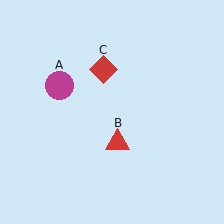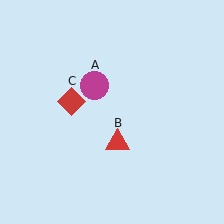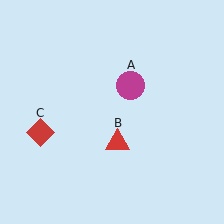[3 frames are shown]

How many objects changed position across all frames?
2 objects changed position: magenta circle (object A), red diamond (object C).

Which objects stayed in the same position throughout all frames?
Red triangle (object B) remained stationary.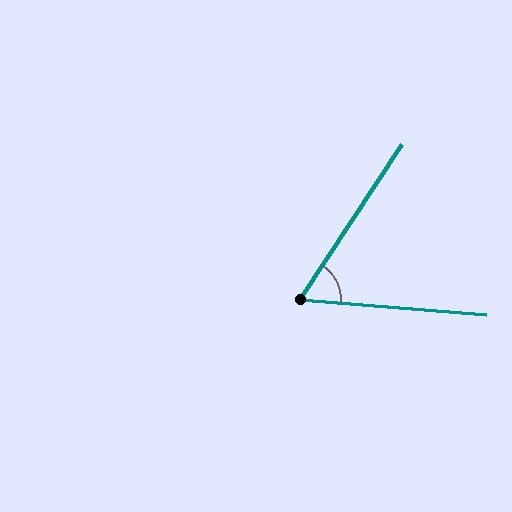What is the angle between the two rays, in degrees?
Approximately 61 degrees.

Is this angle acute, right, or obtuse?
It is acute.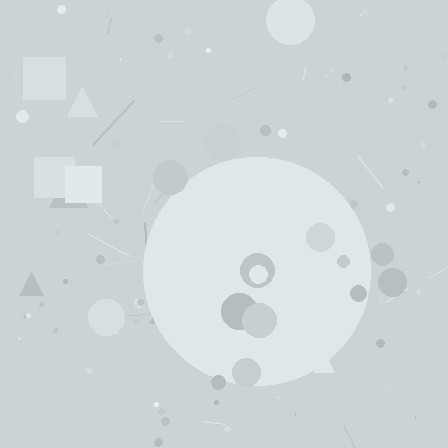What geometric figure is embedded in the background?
A circle is embedded in the background.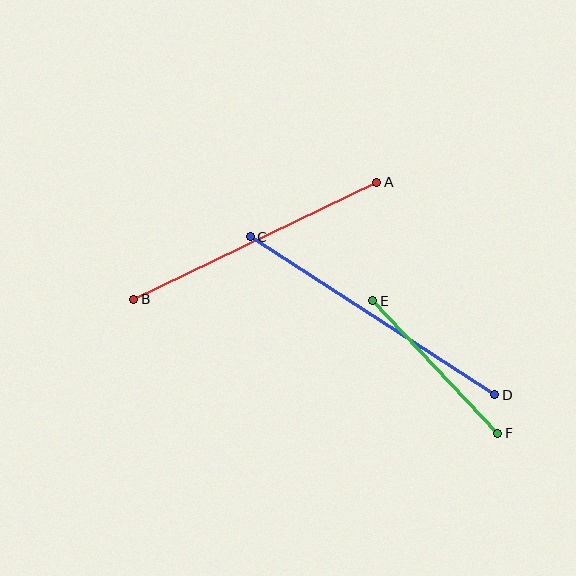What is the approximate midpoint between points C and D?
The midpoint is at approximately (373, 316) pixels.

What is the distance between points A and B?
The distance is approximately 270 pixels.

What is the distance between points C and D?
The distance is approximately 291 pixels.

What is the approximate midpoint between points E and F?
The midpoint is at approximately (435, 367) pixels.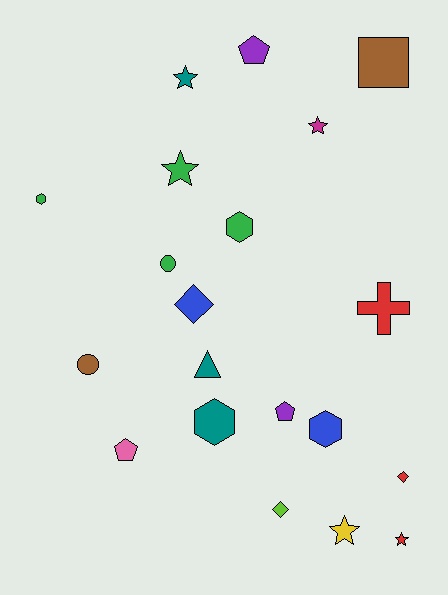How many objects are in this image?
There are 20 objects.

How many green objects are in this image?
There are 4 green objects.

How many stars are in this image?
There are 5 stars.